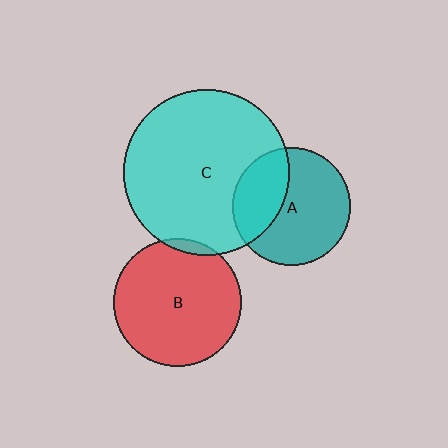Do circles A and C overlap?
Yes.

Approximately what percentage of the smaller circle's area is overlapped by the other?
Approximately 35%.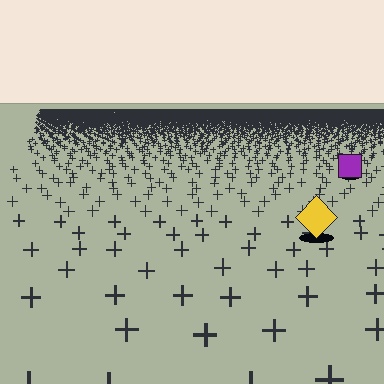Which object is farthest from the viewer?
The purple square is farthest from the viewer. It appears smaller and the ground texture around it is denser.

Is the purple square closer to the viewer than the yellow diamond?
No. The yellow diamond is closer — you can tell from the texture gradient: the ground texture is coarser near it.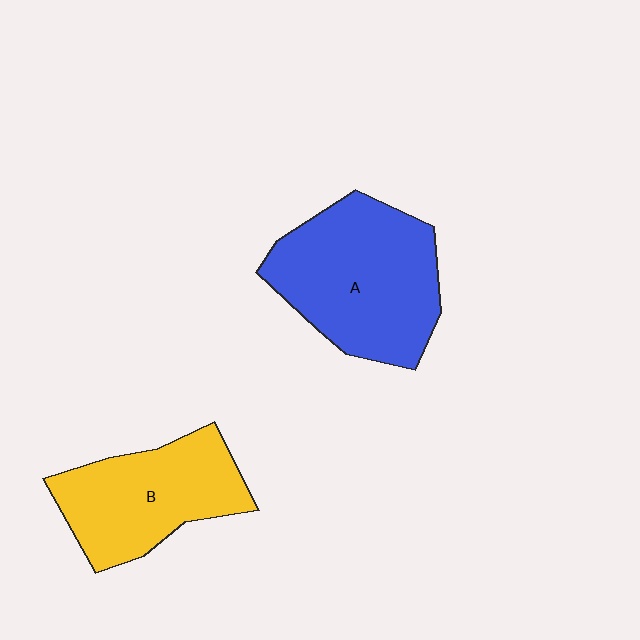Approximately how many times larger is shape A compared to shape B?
Approximately 1.3 times.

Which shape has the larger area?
Shape A (blue).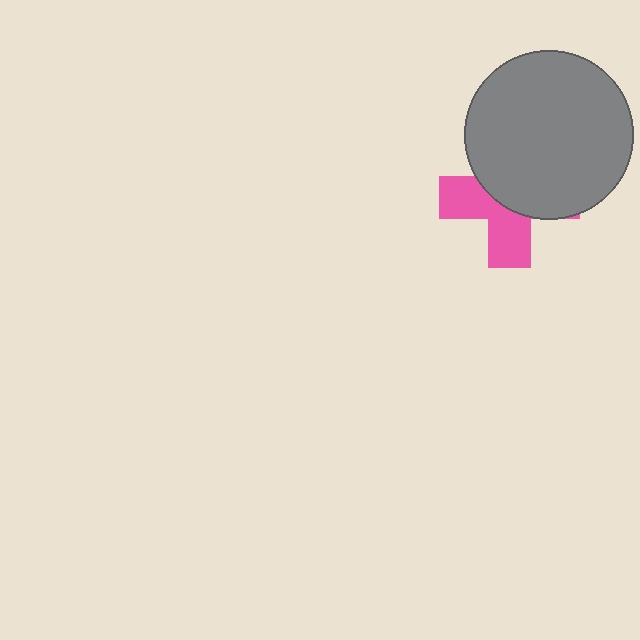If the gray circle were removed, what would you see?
You would see the complete pink cross.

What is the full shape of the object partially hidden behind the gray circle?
The partially hidden object is a pink cross.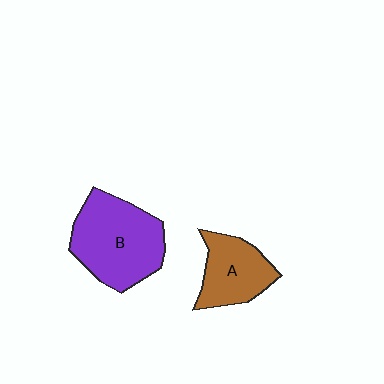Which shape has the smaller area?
Shape A (brown).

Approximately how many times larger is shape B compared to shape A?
Approximately 1.6 times.